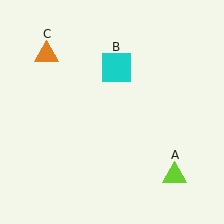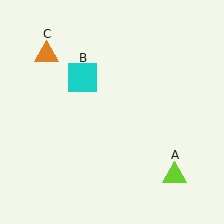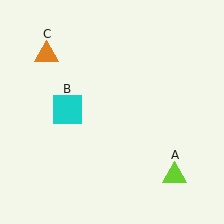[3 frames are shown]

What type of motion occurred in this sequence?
The cyan square (object B) rotated counterclockwise around the center of the scene.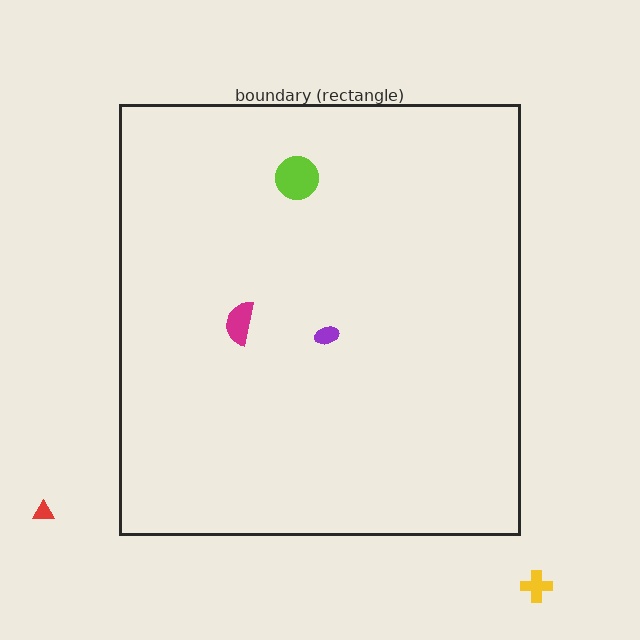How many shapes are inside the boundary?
3 inside, 2 outside.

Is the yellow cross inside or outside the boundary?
Outside.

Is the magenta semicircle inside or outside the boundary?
Inside.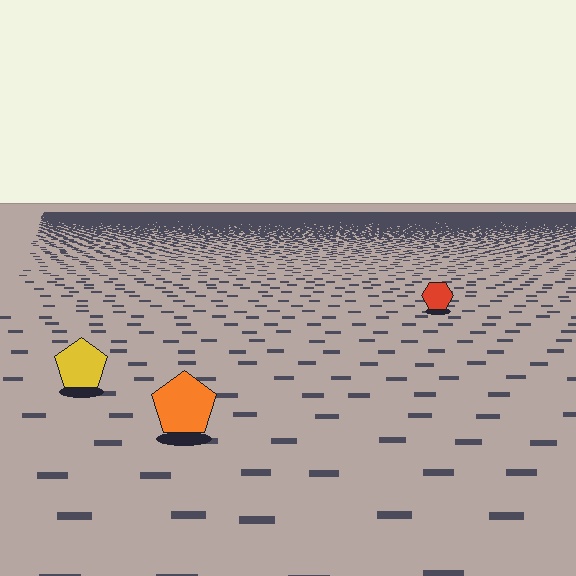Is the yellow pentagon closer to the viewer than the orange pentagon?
No. The orange pentagon is closer — you can tell from the texture gradient: the ground texture is coarser near it.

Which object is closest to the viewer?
The orange pentagon is closest. The texture marks near it are larger and more spread out.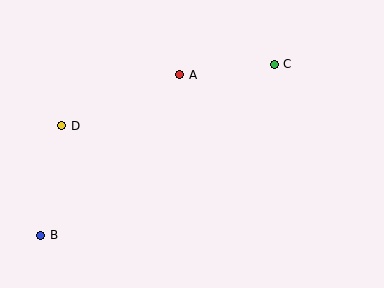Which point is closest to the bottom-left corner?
Point B is closest to the bottom-left corner.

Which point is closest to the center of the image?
Point A at (180, 75) is closest to the center.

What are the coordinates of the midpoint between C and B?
The midpoint between C and B is at (158, 150).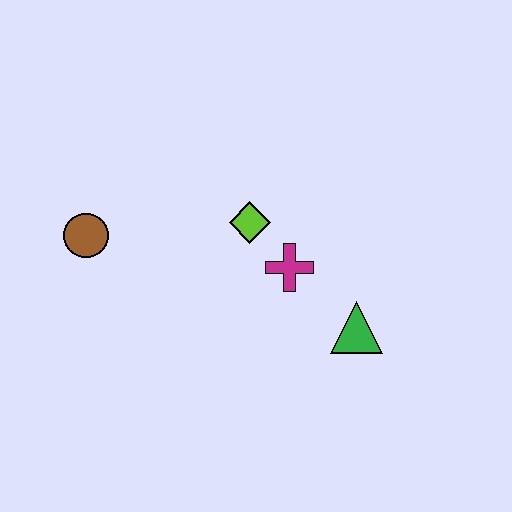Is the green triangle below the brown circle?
Yes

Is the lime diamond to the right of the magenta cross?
No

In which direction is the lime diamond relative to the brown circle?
The lime diamond is to the right of the brown circle.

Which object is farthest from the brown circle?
The green triangle is farthest from the brown circle.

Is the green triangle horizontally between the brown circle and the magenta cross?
No